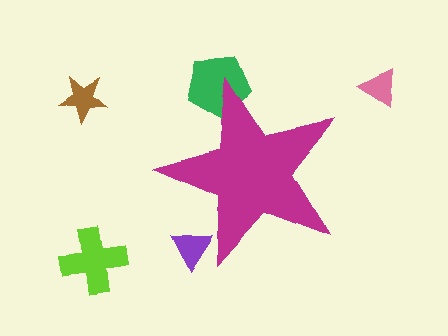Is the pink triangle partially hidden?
No, the pink triangle is fully visible.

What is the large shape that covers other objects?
A magenta star.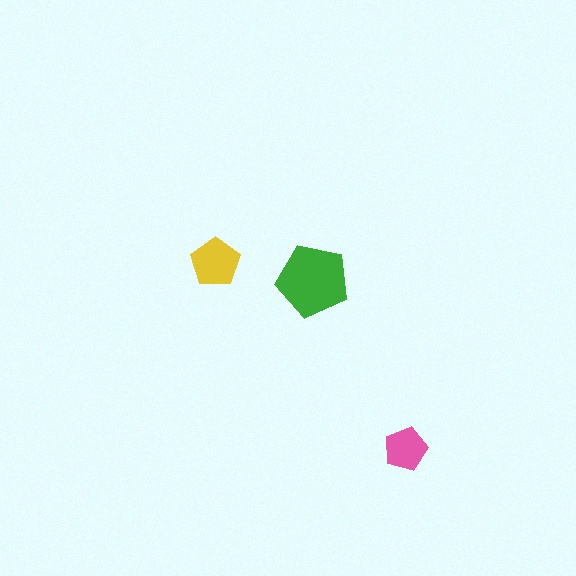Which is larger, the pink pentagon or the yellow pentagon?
The yellow one.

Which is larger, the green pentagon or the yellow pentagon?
The green one.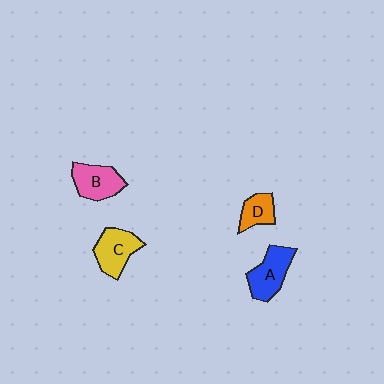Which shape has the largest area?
Shape A (blue).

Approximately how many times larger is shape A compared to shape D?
Approximately 1.6 times.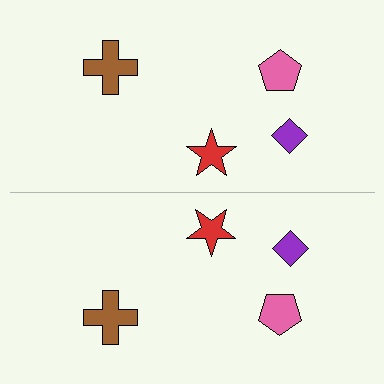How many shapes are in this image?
There are 8 shapes in this image.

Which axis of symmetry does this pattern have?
The pattern has a horizontal axis of symmetry running through the center of the image.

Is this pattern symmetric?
Yes, this pattern has bilateral (reflection) symmetry.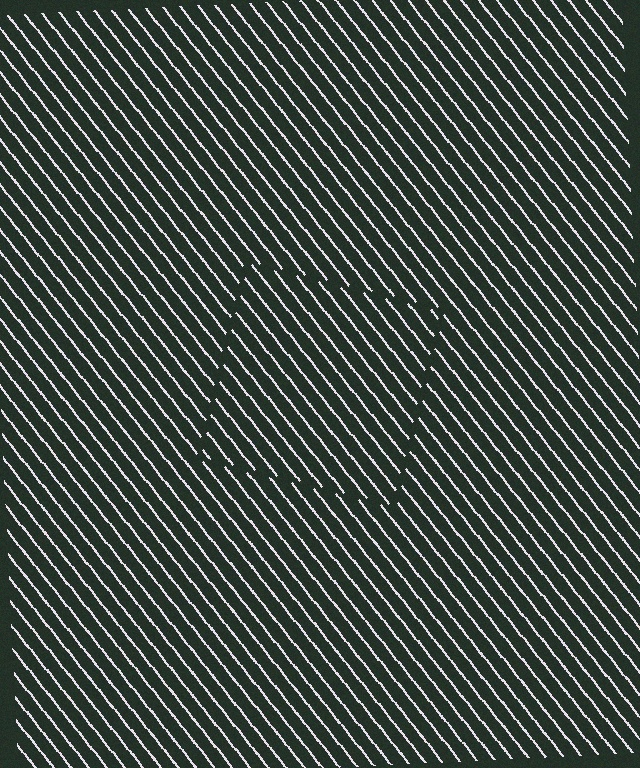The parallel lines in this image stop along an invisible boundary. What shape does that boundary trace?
An illusory square. The interior of the shape contains the same grating, shifted by half a period — the contour is defined by the phase discontinuity where line-ends from the inner and outer gratings abut.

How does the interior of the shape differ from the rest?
The interior of the shape contains the same grating, shifted by half a period — the contour is defined by the phase discontinuity where line-ends from the inner and outer gratings abut.